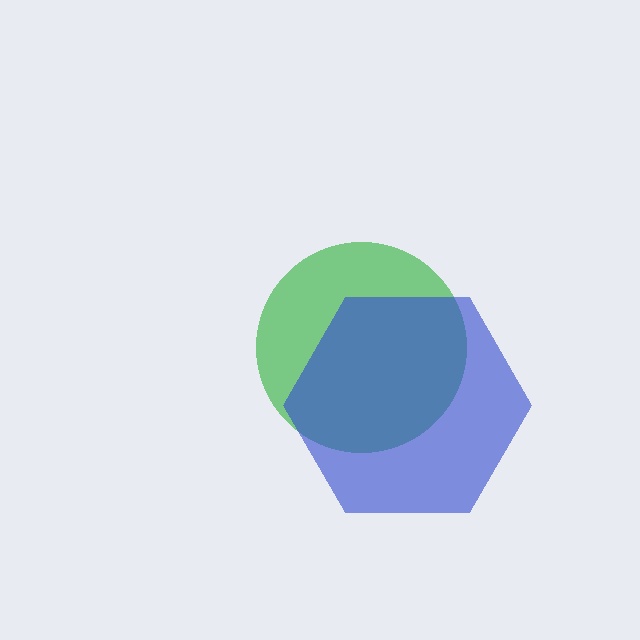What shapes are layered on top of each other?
The layered shapes are: a green circle, a blue hexagon.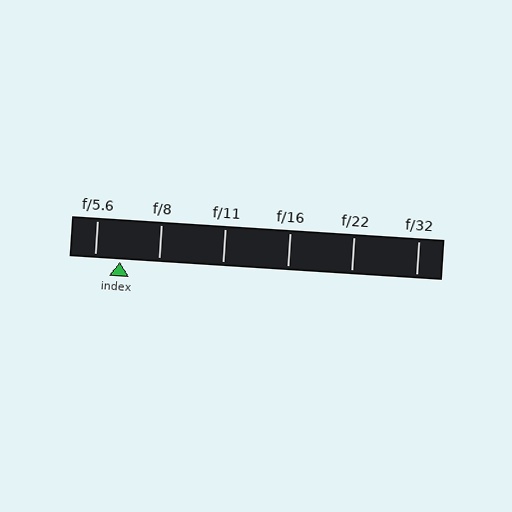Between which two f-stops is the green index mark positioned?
The index mark is between f/5.6 and f/8.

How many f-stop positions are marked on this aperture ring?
There are 6 f-stop positions marked.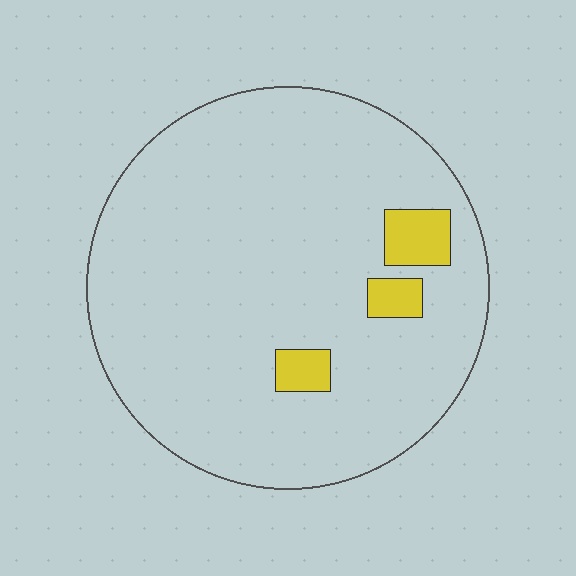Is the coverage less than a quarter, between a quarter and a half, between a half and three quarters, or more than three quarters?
Less than a quarter.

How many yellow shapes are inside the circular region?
3.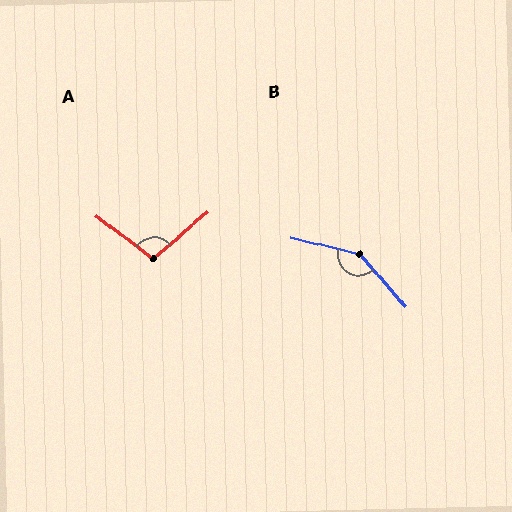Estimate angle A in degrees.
Approximately 102 degrees.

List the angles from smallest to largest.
A (102°), B (144°).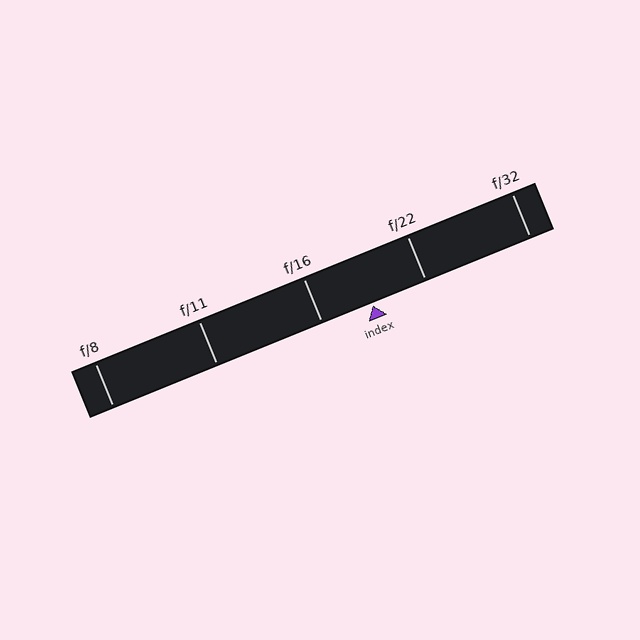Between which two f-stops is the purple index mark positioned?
The index mark is between f/16 and f/22.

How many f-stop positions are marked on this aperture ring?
There are 5 f-stop positions marked.